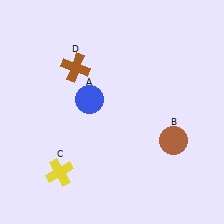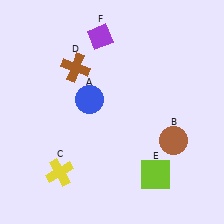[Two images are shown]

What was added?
A lime square (E), a purple diamond (F) were added in Image 2.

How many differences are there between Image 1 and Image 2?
There are 2 differences between the two images.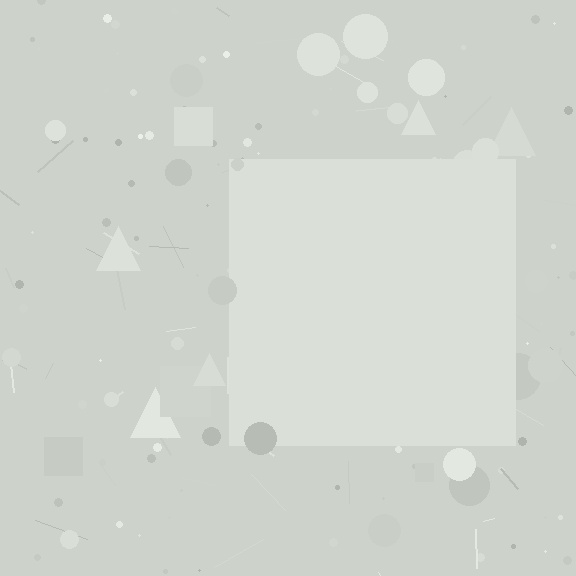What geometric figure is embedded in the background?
A square is embedded in the background.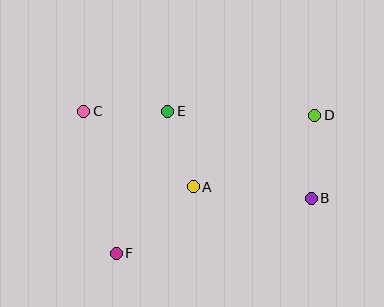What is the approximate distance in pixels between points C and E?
The distance between C and E is approximately 84 pixels.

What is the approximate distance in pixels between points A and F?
The distance between A and F is approximately 102 pixels.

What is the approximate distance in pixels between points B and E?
The distance between B and E is approximately 168 pixels.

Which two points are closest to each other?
Points A and E are closest to each other.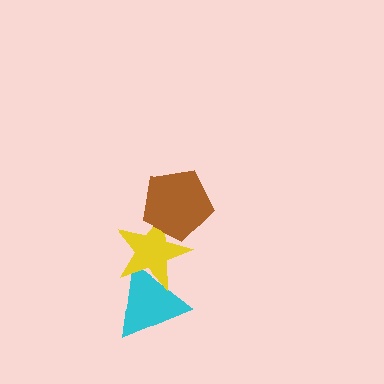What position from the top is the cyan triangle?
The cyan triangle is 3rd from the top.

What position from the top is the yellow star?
The yellow star is 2nd from the top.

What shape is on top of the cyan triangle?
The yellow star is on top of the cyan triangle.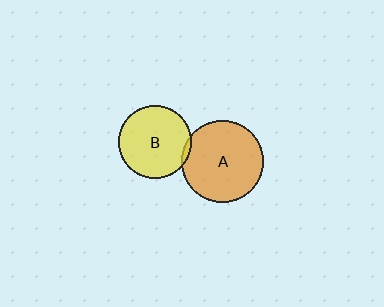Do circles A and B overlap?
Yes.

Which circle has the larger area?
Circle A (orange).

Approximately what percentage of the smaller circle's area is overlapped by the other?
Approximately 5%.